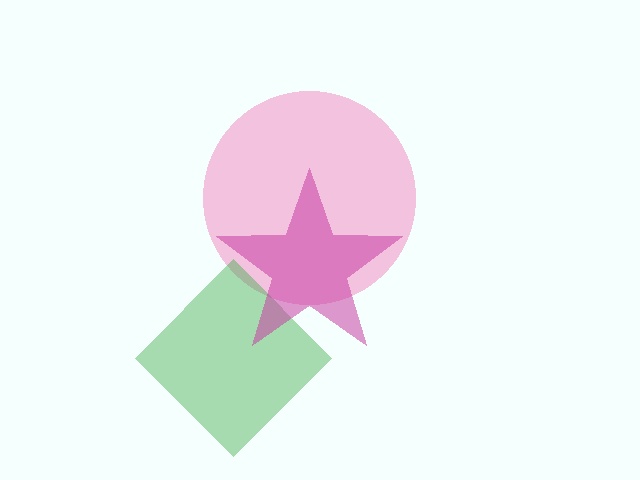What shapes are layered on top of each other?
The layered shapes are: a pink circle, a green diamond, a magenta star.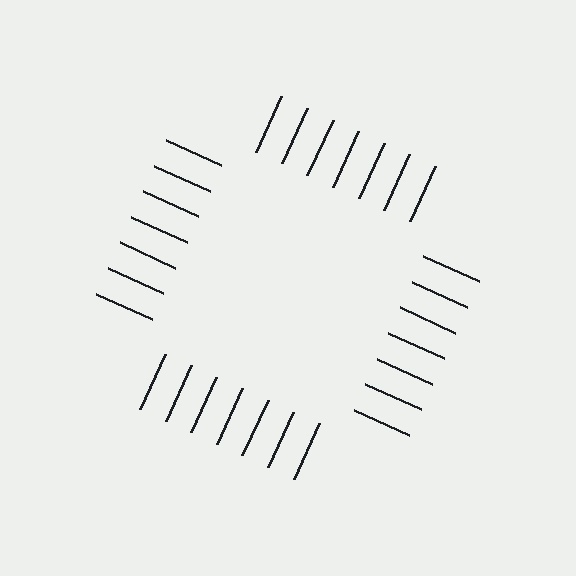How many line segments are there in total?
28 — 7 along each of the 4 edges.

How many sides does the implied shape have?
4 sides — the line-ends trace a square.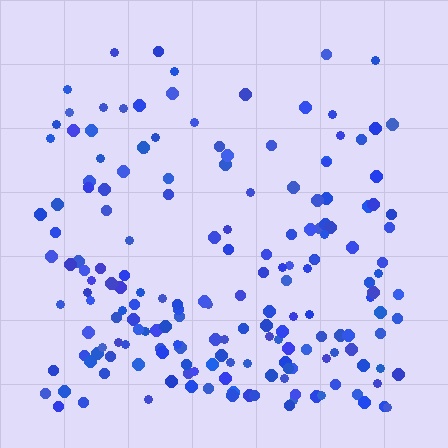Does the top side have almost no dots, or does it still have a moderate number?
Still a moderate number, just noticeably fewer than the bottom.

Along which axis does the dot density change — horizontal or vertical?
Vertical.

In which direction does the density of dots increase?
From top to bottom, with the bottom side densest.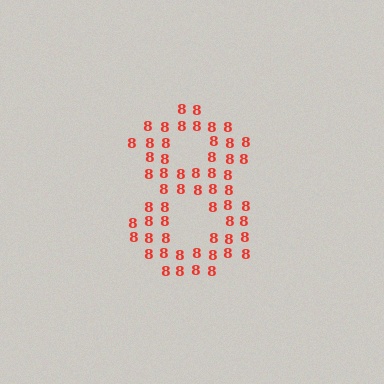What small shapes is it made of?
It is made of small digit 8's.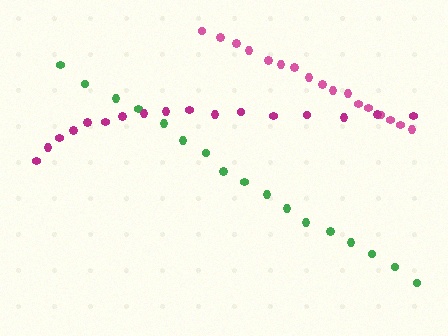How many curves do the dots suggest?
There are 3 distinct paths.